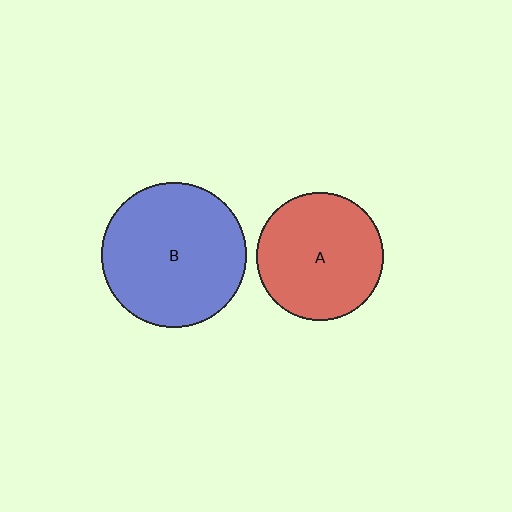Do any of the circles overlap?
No, none of the circles overlap.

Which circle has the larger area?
Circle B (blue).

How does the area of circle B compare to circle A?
Approximately 1.3 times.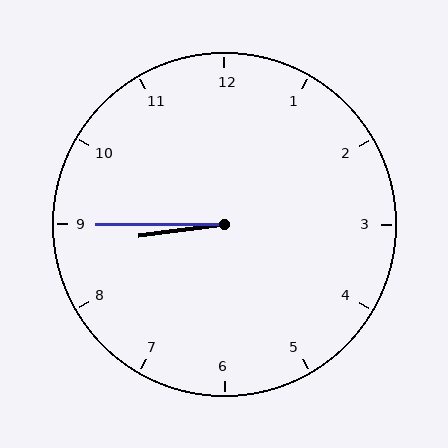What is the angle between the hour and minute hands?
Approximately 8 degrees.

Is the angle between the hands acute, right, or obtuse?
It is acute.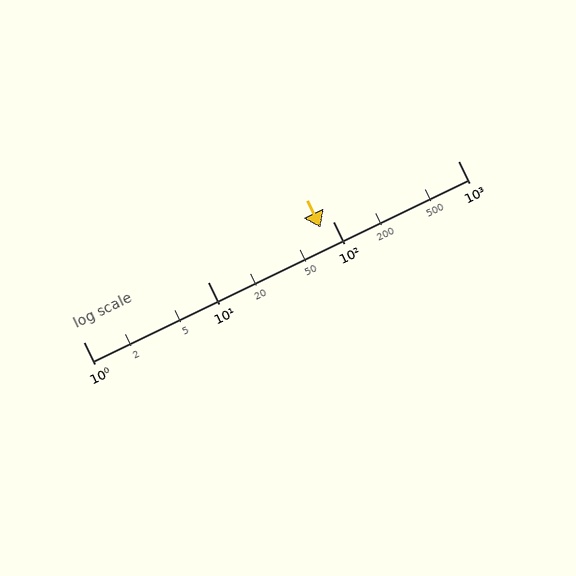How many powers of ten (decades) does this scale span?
The scale spans 3 decades, from 1 to 1000.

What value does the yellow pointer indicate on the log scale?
The pointer indicates approximately 79.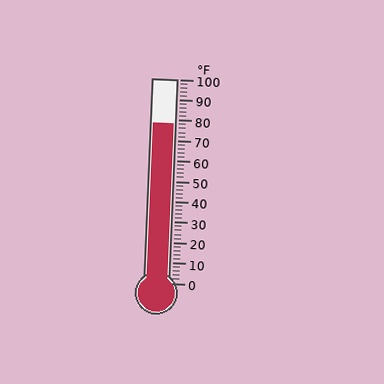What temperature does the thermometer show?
The thermometer shows approximately 78°F.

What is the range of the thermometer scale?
The thermometer scale ranges from 0°F to 100°F.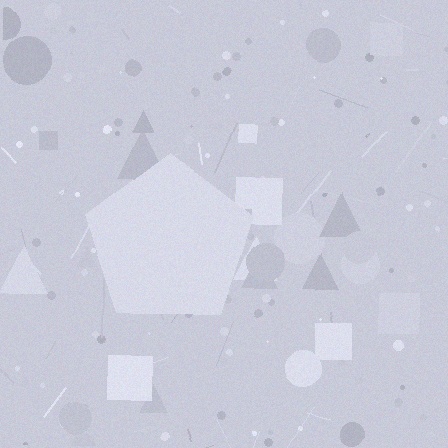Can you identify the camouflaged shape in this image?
The camouflaged shape is a pentagon.